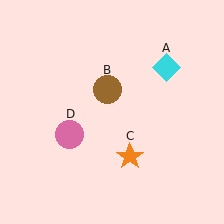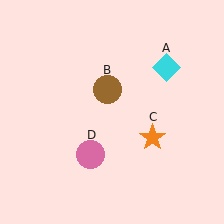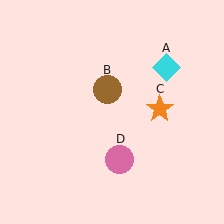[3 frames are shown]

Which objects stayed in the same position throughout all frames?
Cyan diamond (object A) and brown circle (object B) remained stationary.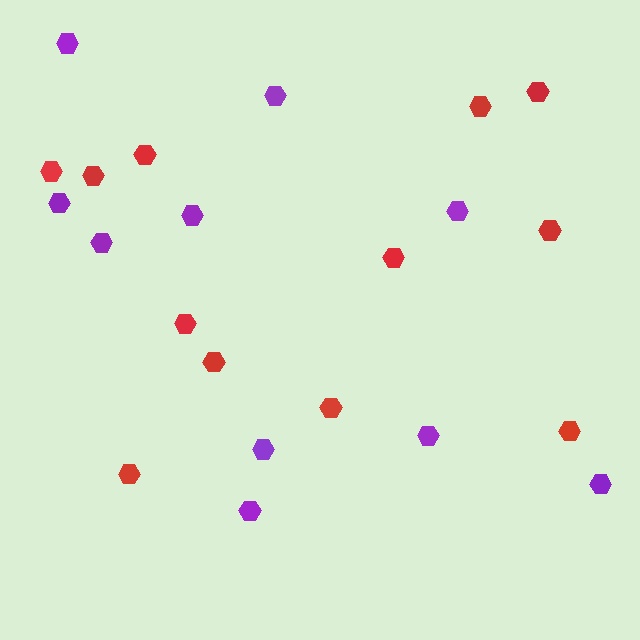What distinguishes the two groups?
There are 2 groups: one group of red hexagons (12) and one group of purple hexagons (10).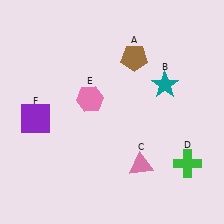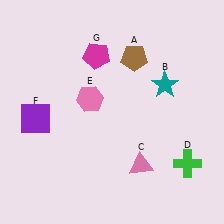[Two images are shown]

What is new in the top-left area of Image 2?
A magenta pentagon (G) was added in the top-left area of Image 2.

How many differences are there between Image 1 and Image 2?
There is 1 difference between the two images.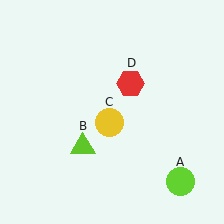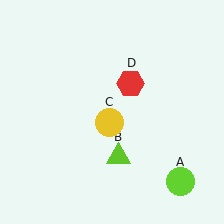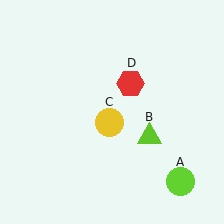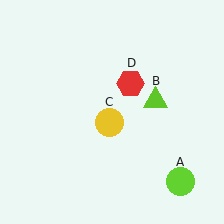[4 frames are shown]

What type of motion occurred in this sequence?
The lime triangle (object B) rotated counterclockwise around the center of the scene.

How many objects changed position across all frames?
1 object changed position: lime triangle (object B).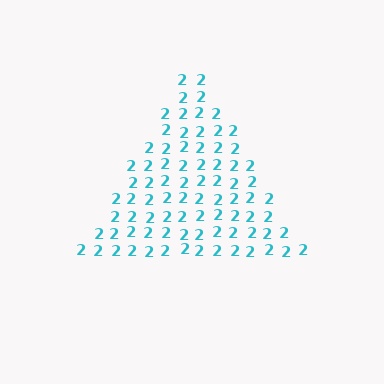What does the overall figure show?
The overall figure shows a triangle.